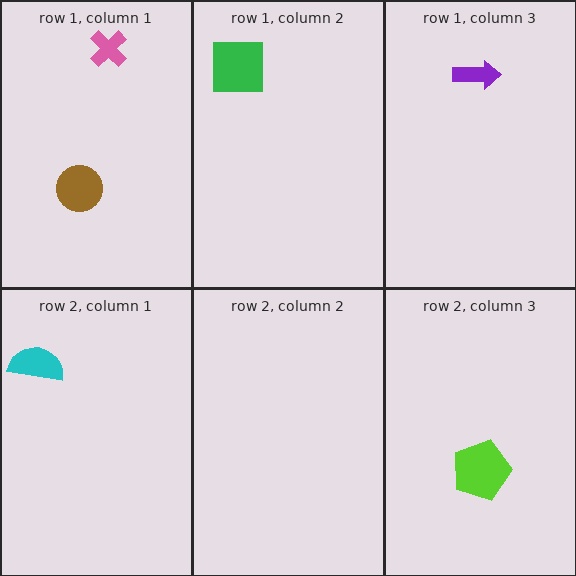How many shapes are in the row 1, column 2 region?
1.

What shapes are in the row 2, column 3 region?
The lime pentagon.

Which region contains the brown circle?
The row 1, column 1 region.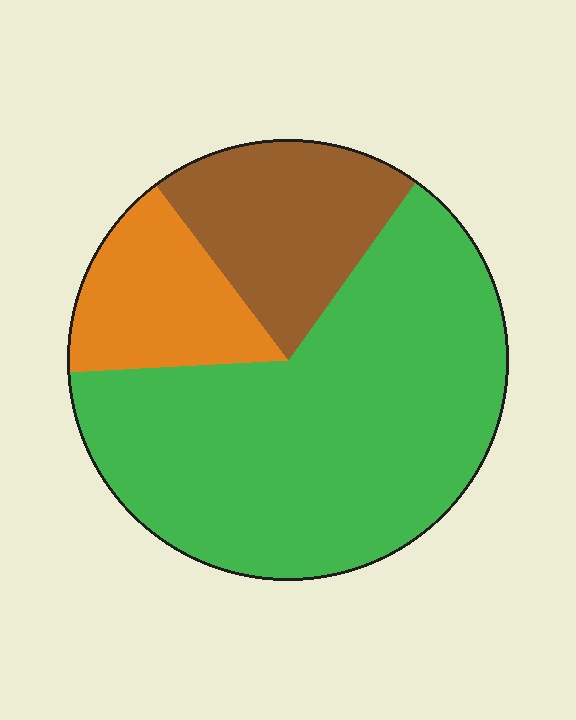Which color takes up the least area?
Orange, at roughly 15%.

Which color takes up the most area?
Green, at roughly 65%.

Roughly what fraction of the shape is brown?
Brown covers 20% of the shape.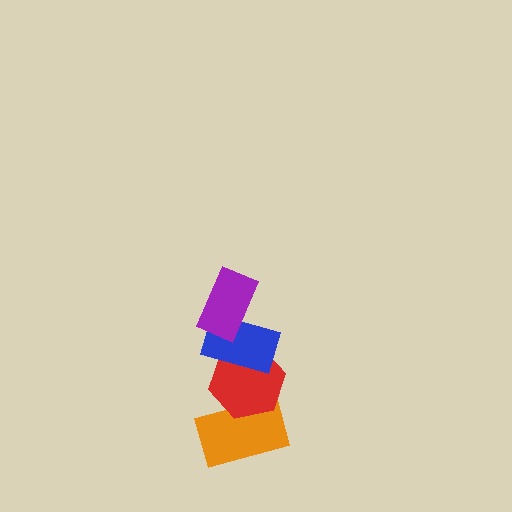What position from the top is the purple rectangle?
The purple rectangle is 1st from the top.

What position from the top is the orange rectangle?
The orange rectangle is 4th from the top.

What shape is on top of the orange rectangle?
The red hexagon is on top of the orange rectangle.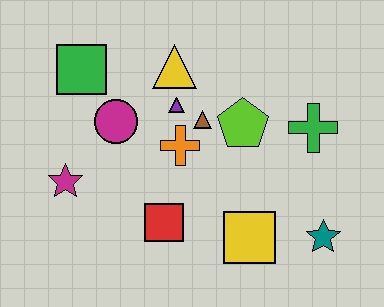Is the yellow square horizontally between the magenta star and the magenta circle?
No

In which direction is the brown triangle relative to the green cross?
The brown triangle is to the left of the green cross.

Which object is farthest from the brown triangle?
The teal star is farthest from the brown triangle.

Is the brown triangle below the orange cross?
No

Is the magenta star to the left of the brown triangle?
Yes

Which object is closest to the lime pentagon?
The brown triangle is closest to the lime pentagon.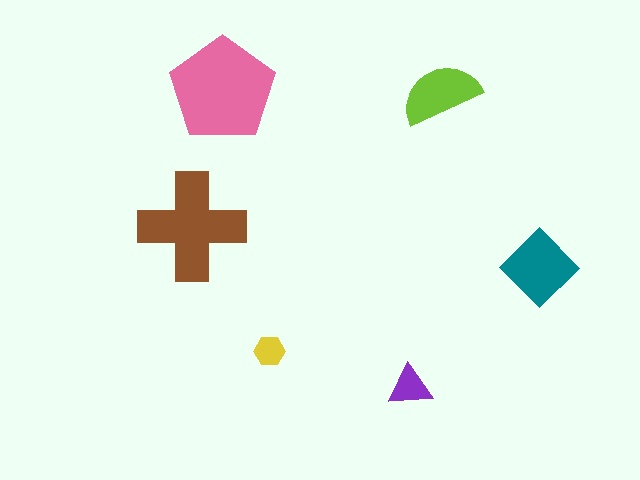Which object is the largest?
The pink pentagon.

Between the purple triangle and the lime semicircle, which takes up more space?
The lime semicircle.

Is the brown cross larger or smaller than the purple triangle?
Larger.